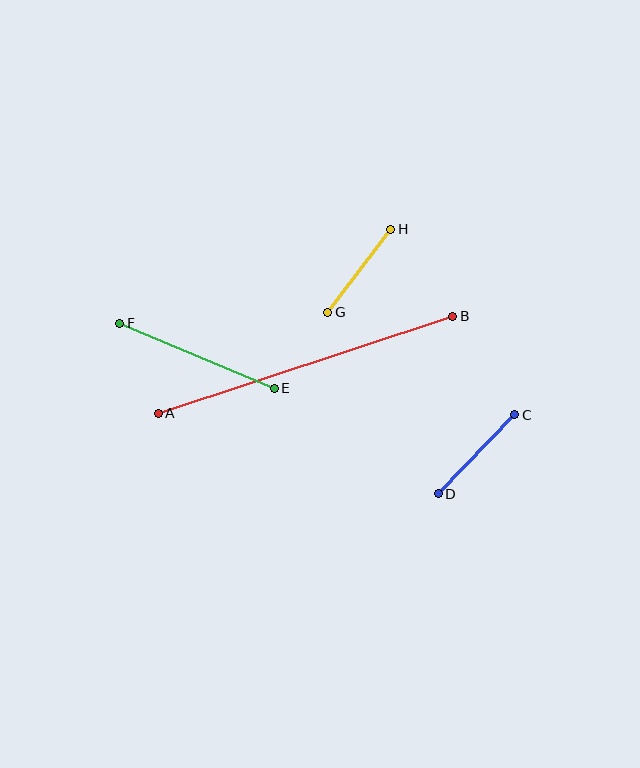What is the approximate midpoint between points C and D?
The midpoint is at approximately (477, 454) pixels.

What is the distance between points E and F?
The distance is approximately 168 pixels.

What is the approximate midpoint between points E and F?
The midpoint is at approximately (197, 356) pixels.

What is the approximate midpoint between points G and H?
The midpoint is at approximately (359, 271) pixels.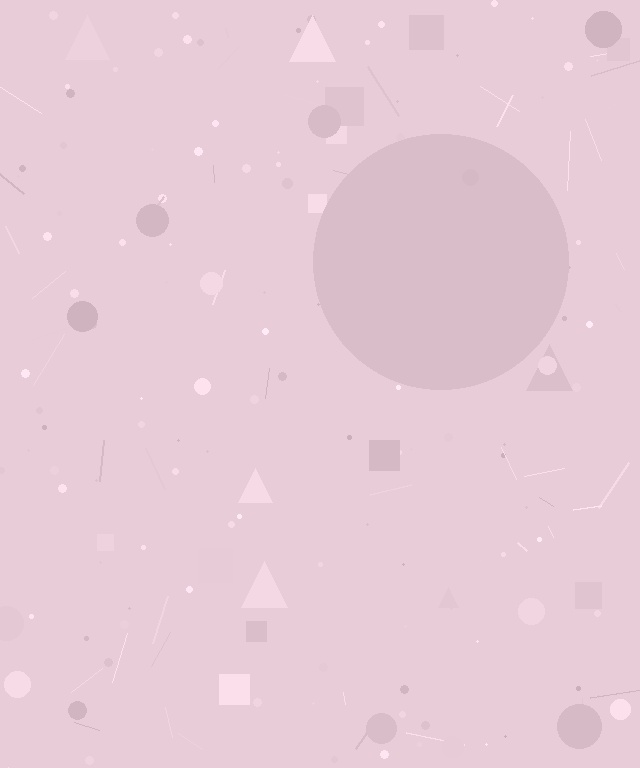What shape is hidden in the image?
A circle is hidden in the image.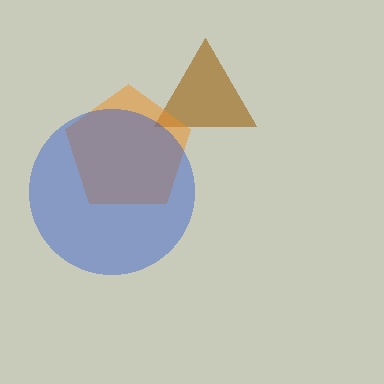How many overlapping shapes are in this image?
There are 3 overlapping shapes in the image.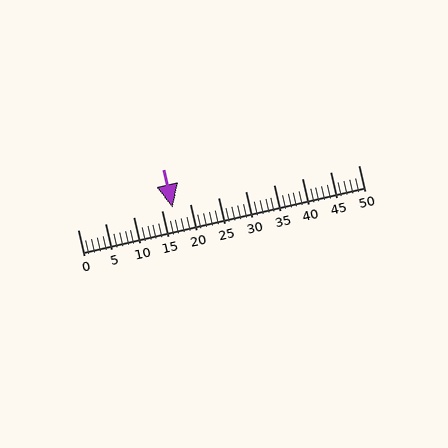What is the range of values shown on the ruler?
The ruler shows values from 0 to 50.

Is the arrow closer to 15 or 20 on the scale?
The arrow is closer to 15.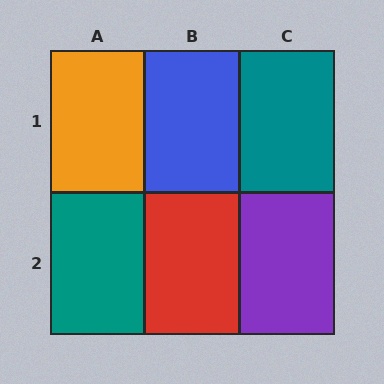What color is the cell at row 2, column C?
Purple.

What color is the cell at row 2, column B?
Red.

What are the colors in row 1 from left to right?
Orange, blue, teal.